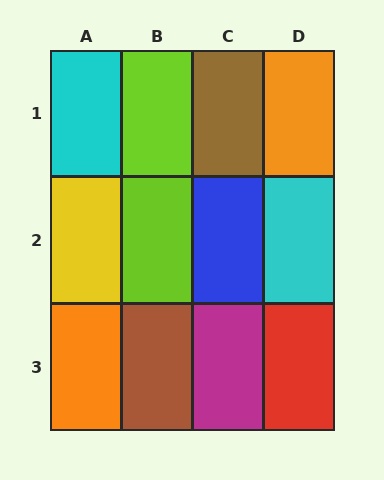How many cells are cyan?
2 cells are cyan.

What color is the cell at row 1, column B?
Lime.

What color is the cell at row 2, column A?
Yellow.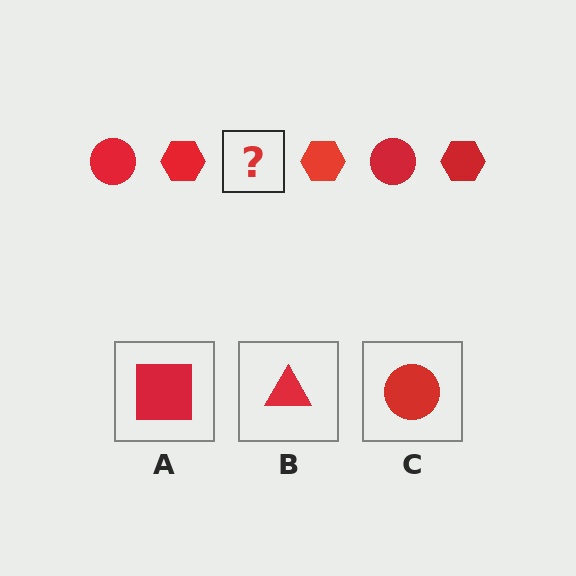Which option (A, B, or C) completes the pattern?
C.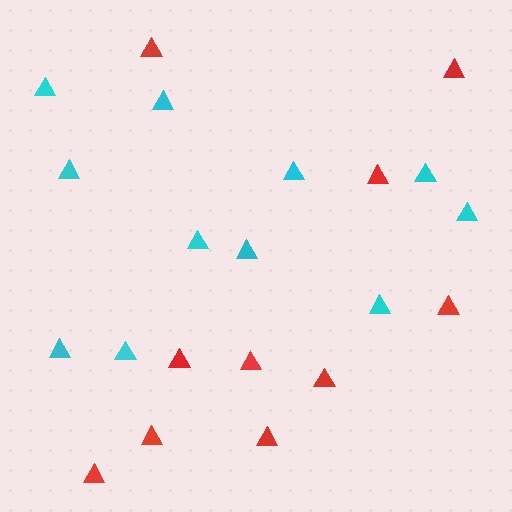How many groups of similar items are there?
There are 2 groups: one group of red triangles (10) and one group of cyan triangles (11).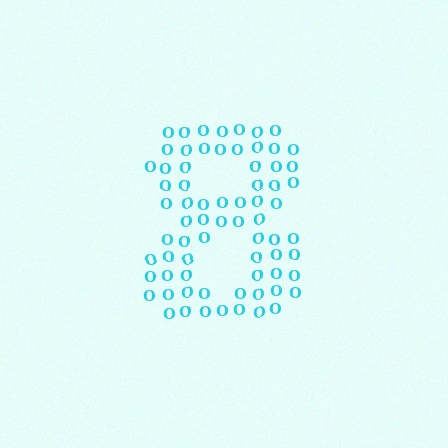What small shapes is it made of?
It is made of small letter O's.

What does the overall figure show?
The overall figure shows the digit 8.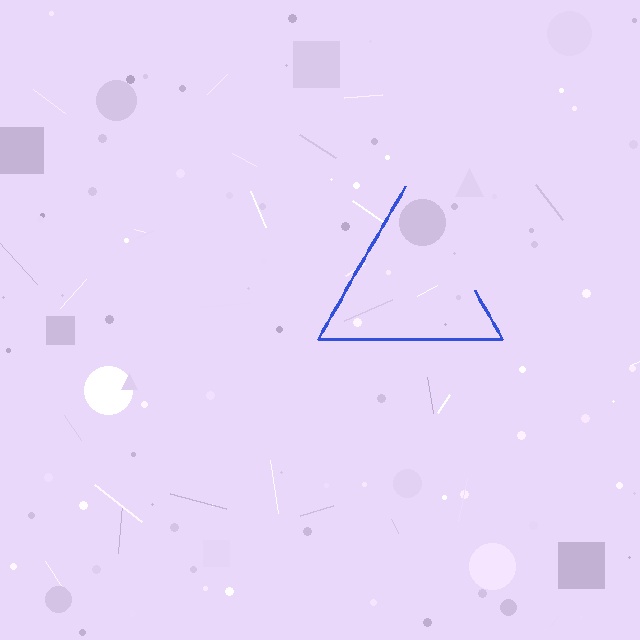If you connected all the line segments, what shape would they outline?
They would outline a triangle.